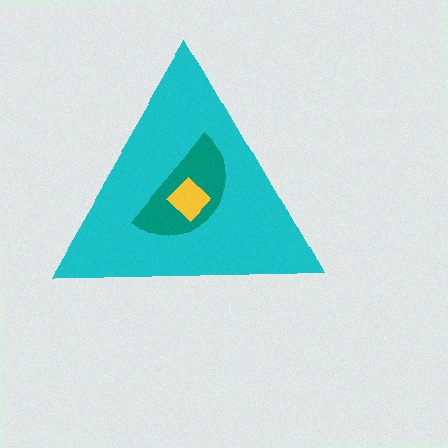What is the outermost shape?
The cyan triangle.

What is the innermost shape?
The yellow diamond.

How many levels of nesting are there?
3.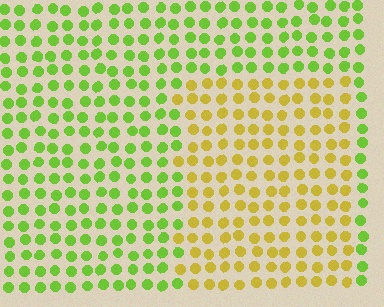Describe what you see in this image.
The image is filled with small lime elements in a uniform arrangement. A rectangle-shaped region is visible where the elements are tinted to a slightly different hue, forming a subtle color boundary.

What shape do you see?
I see a rectangle.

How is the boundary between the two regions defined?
The boundary is defined purely by a slight shift in hue (about 45 degrees). Spacing, size, and orientation are identical on both sides.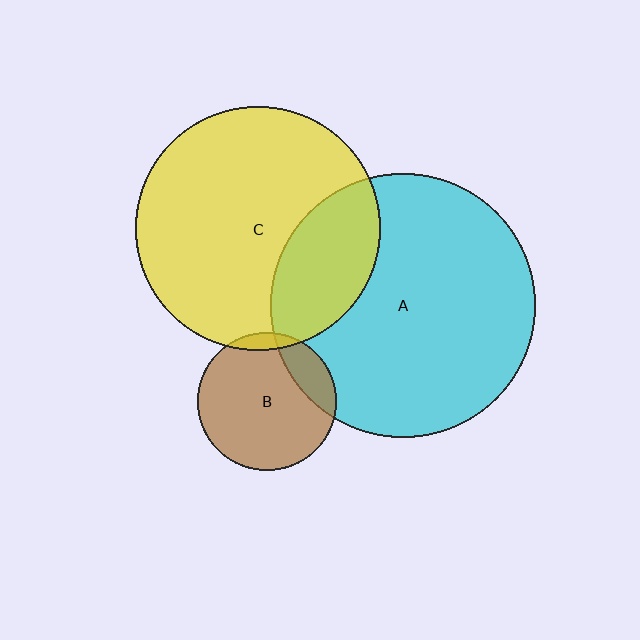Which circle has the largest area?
Circle A (cyan).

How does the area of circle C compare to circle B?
Approximately 3.1 times.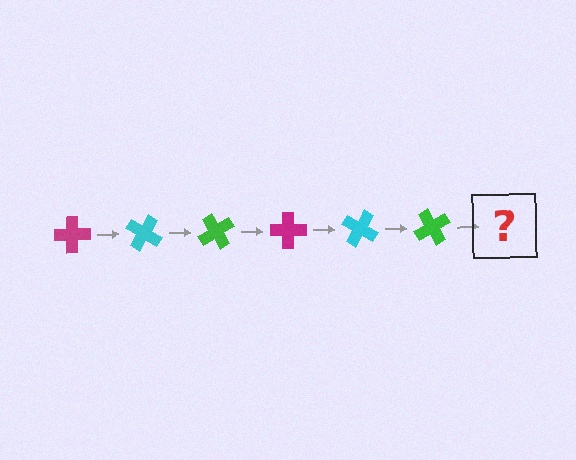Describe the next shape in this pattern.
It should be a magenta cross, rotated 180 degrees from the start.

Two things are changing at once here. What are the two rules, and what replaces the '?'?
The two rules are that it rotates 30 degrees each step and the color cycles through magenta, cyan, and green. The '?' should be a magenta cross, rotated 180 degrees from the start.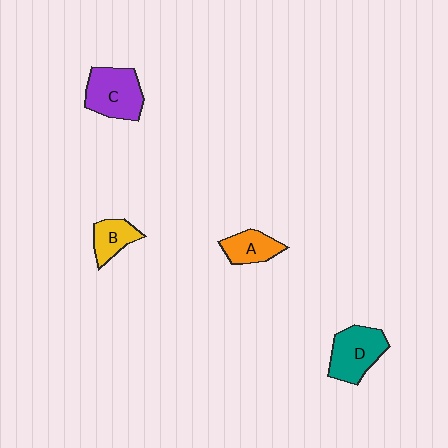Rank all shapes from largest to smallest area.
From largest to smallest: C (purple), D (teal), A (orange), B (yellow).